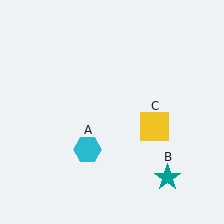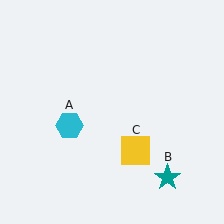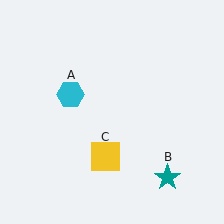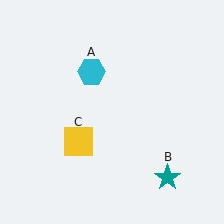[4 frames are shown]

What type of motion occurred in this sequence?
The cyan hexagon (object A), yellow square (object C) rotated clockwise around the center of the scene.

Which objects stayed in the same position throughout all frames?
Teal star (object B) remained stationary.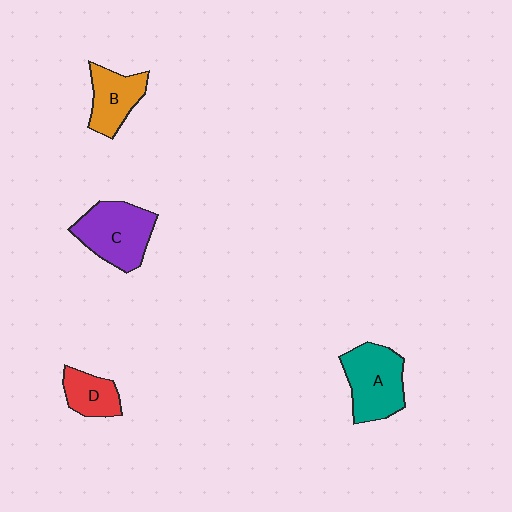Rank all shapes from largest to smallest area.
From largest to smallest: C (purple), A (teal), B (orange), D (red).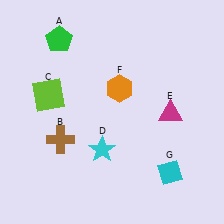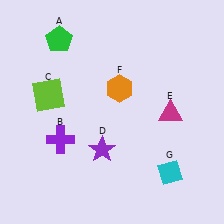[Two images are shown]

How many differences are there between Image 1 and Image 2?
There are 2 differences between the two images.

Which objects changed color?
B changed from brown to purple. D changed from cyan to purple.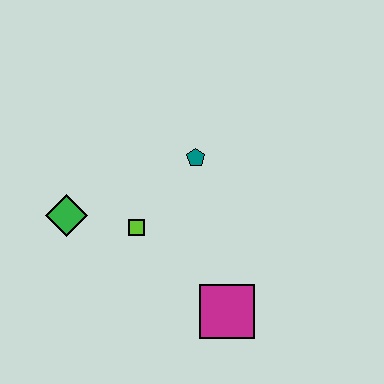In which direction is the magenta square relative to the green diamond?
The magenta square is to the right of the green diamond.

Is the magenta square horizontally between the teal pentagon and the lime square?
No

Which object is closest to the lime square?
The green diamond is closest to the lime square.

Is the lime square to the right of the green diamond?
Yes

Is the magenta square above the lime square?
No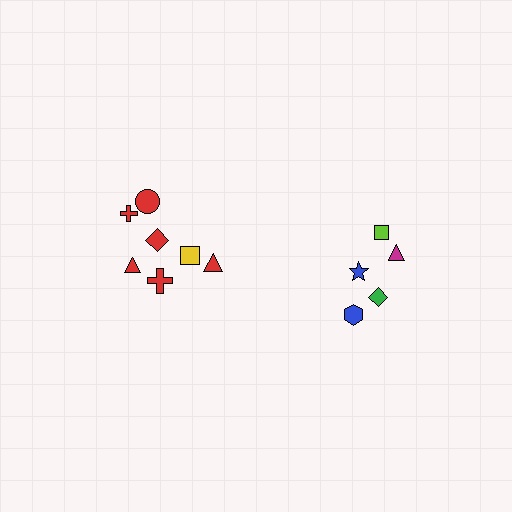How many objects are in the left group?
There are 7 objects.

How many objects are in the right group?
There are 5 objects.